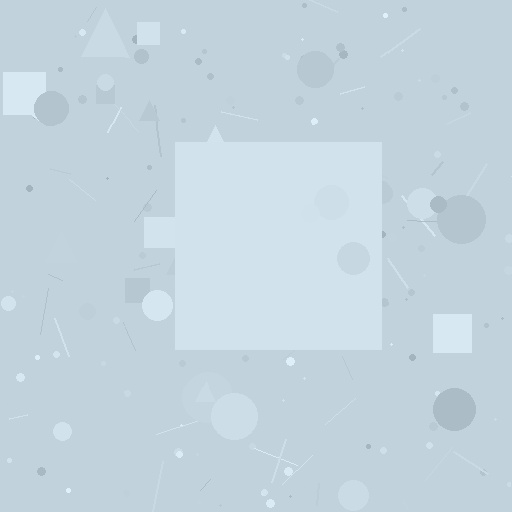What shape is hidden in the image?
A square is hidden in the image.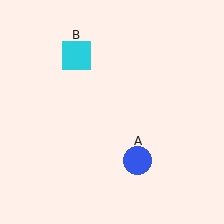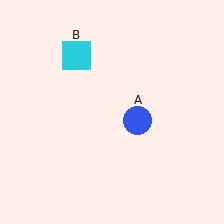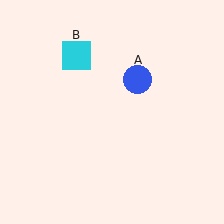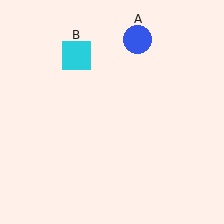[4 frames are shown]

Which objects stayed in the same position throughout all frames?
Cyan square (object B) remained stationary.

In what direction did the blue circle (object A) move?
The blue circle (object A) moved up.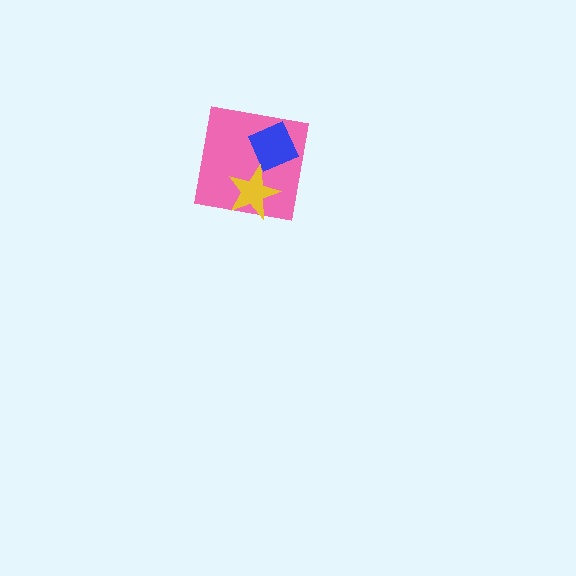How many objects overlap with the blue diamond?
1 object overlaps with the blue diamond.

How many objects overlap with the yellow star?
1 object overlaps with the yellow star.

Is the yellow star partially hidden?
No, no other shape covers it.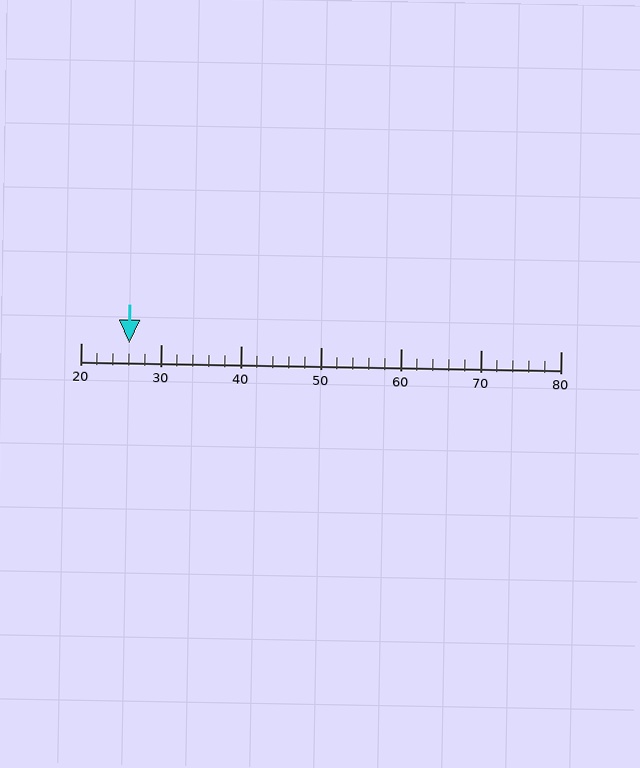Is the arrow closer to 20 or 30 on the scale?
The arrow is closer to 30.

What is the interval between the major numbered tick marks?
The major tick marks are spaced 10 units apart.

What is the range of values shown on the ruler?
The ruler shows values from 20 to 80.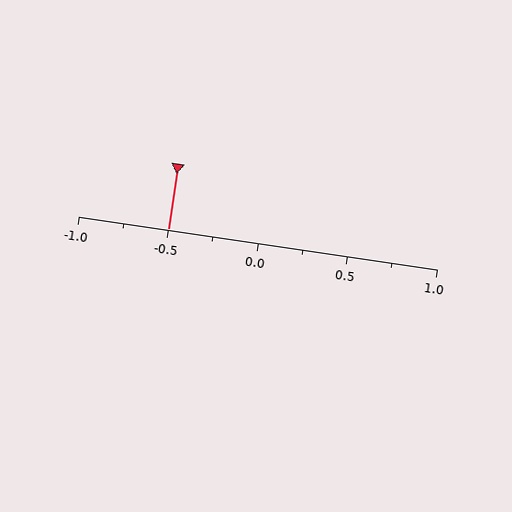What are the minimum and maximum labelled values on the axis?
The axis runs from -1.0 to 1.0.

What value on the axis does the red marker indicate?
The marker indicates approximately -0.5.